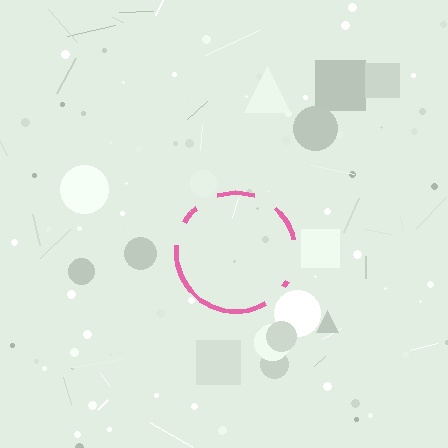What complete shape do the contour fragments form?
The contour fragments form a circle.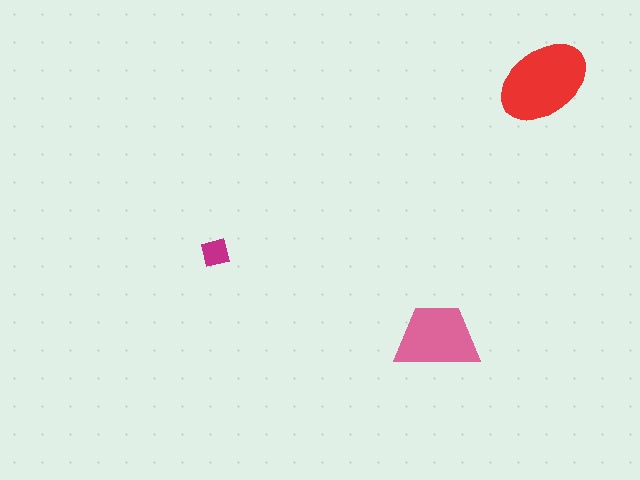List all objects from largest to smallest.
The red ellipse, the pink trapezoid, the magenta square.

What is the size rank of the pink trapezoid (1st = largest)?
2nd.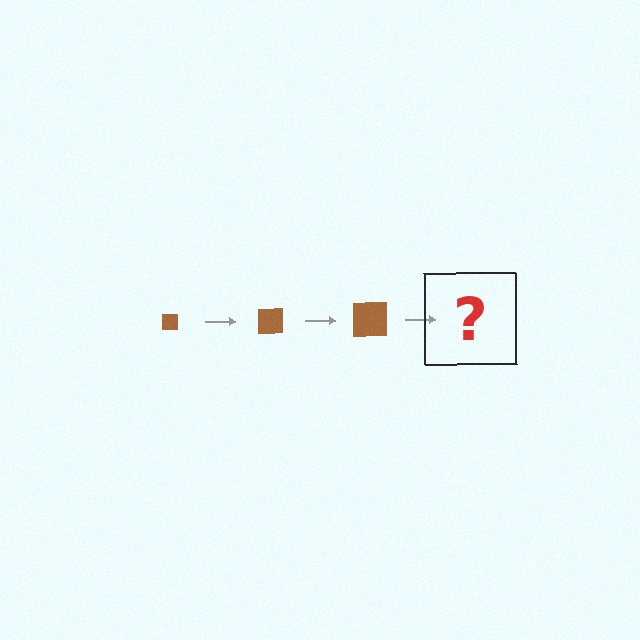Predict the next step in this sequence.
The next step is a brown square, larger than the previous one.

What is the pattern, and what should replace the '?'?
The pattern is that the square gets progressively larger each step. The '?' should be a brown square, larger than the previous one.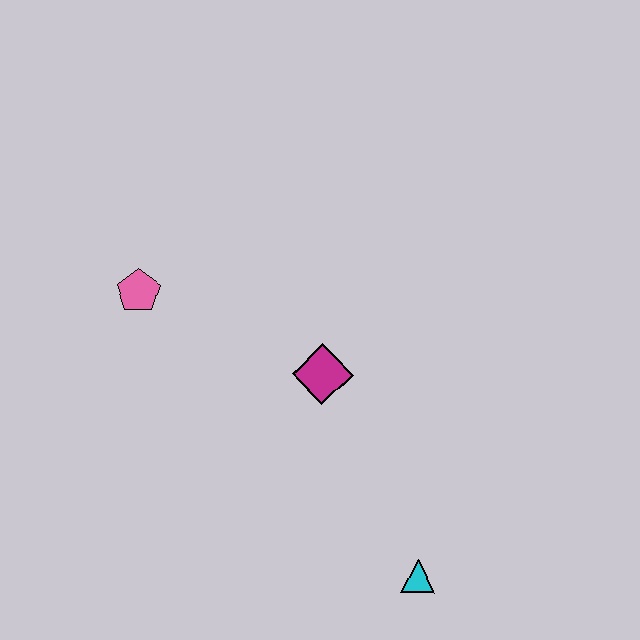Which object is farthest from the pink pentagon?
The cyan triangle is farthest from the pink pentagon.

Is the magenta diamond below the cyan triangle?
No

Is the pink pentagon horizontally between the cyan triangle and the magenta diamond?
No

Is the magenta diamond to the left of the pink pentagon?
No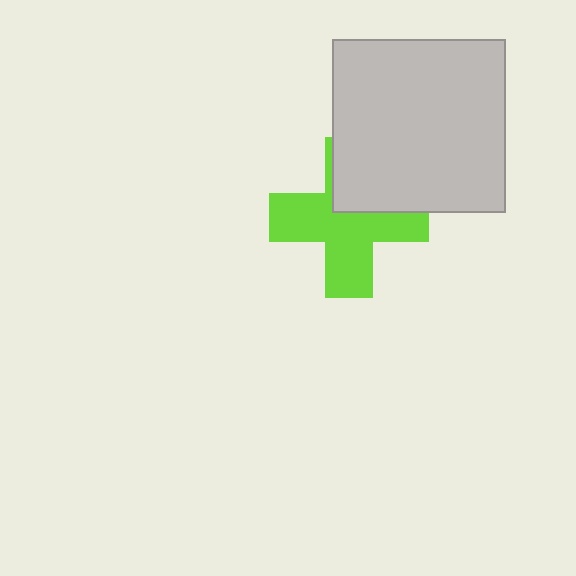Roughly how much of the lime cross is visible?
Most of it is visible (roughly 67%).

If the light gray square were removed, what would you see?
You would see the complete lime cross.